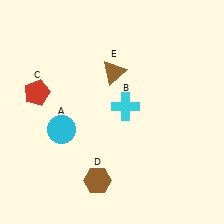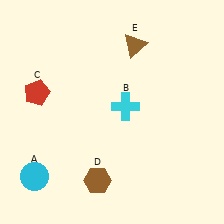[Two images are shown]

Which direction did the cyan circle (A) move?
The cyan circle (A) moved down.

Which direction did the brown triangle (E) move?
The brown triangle (E) moved up.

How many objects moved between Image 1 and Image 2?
2 objects moved between the two images.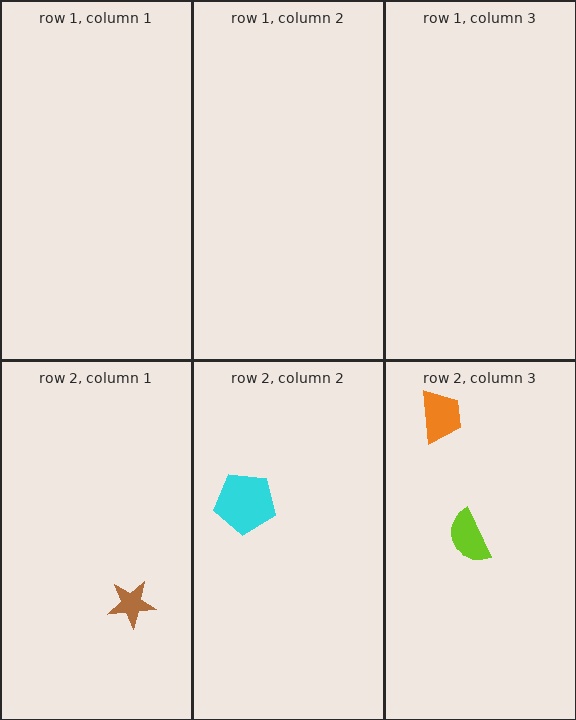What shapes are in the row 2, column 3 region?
The lime semicircle, the orange trapezoid.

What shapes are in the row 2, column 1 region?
The brown star.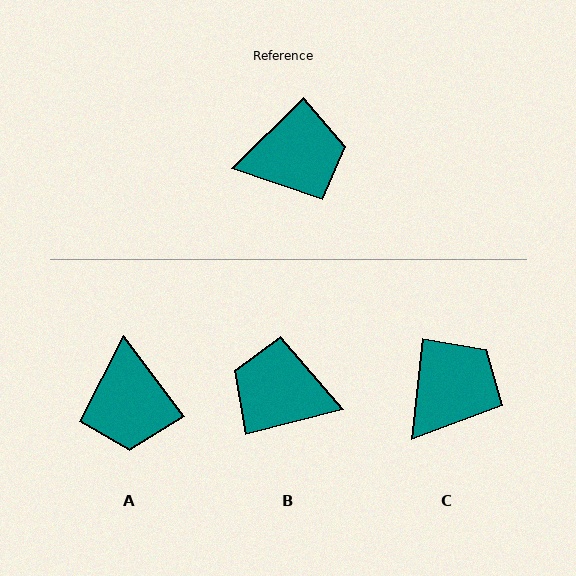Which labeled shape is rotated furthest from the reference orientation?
B, about 150 degrees away.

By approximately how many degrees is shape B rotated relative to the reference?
Approximately 150 degrees counter-clockwise.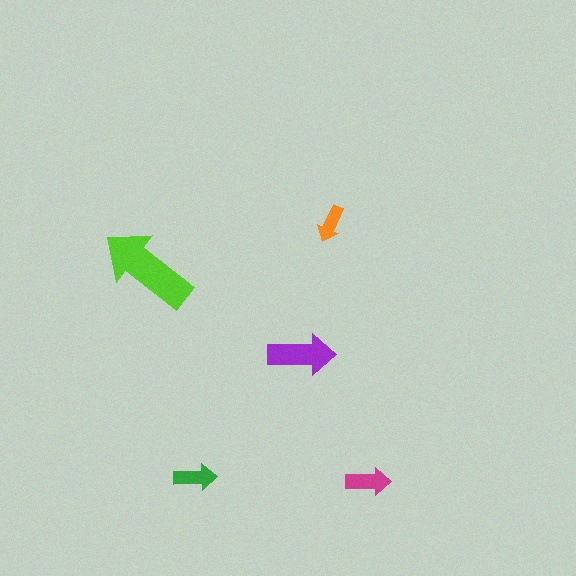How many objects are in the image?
There are 5 objects in the image.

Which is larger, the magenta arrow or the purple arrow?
The purple one.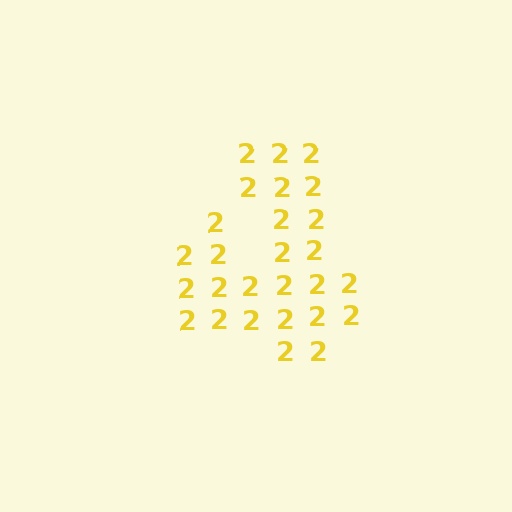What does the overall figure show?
The overall figure shows the digit 4.